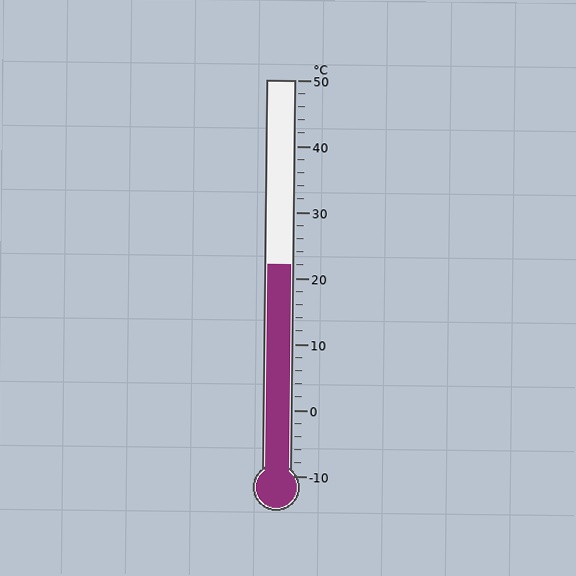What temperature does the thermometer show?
The thermometer shows approximately 22°C.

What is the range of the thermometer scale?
The thermometer scale ranges from -10°C to 50°C.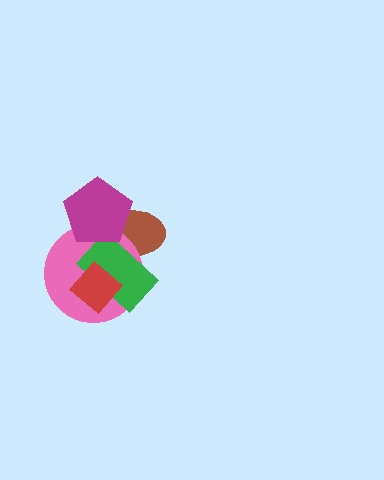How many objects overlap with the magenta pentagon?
3 objects overlap with the magenta pentagon.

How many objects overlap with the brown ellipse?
3 objects overlap with the brown ellipse.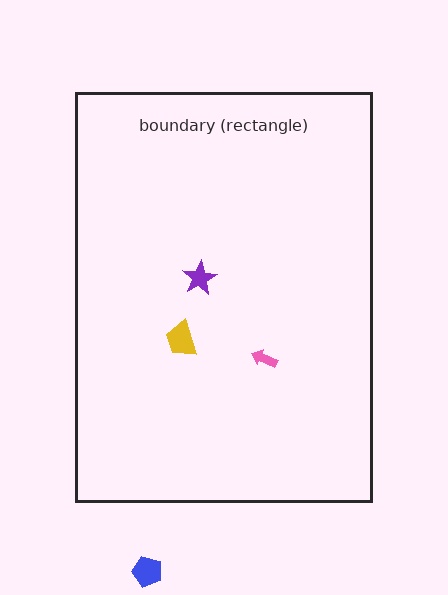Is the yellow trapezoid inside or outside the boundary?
Inside.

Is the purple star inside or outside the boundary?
Inside.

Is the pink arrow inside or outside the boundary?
Inside.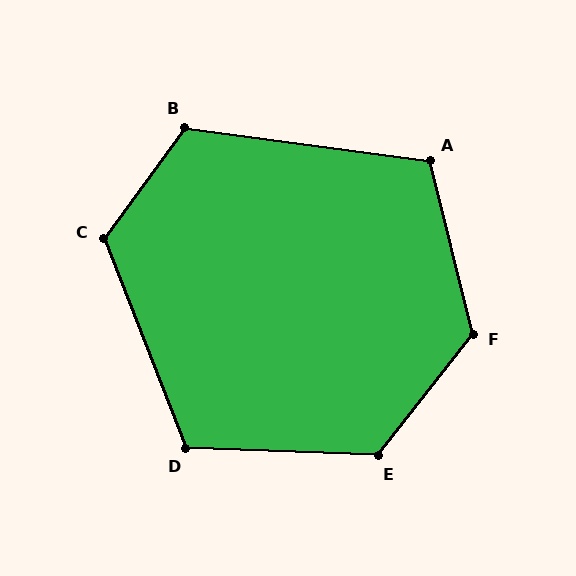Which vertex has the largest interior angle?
F, at approximately 128 degrees.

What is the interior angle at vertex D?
Approximately 113 degrees (obtuse).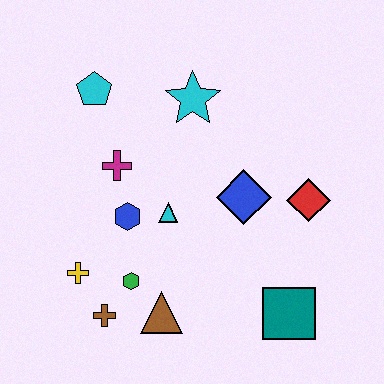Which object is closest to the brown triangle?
The green hexagon is closest to the brown triangle.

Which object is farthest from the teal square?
The cyan pentagon is farthest from the teal square.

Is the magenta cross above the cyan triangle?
Yes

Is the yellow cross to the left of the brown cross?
Yes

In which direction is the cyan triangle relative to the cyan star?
The cyan triangle is below the cyan star.